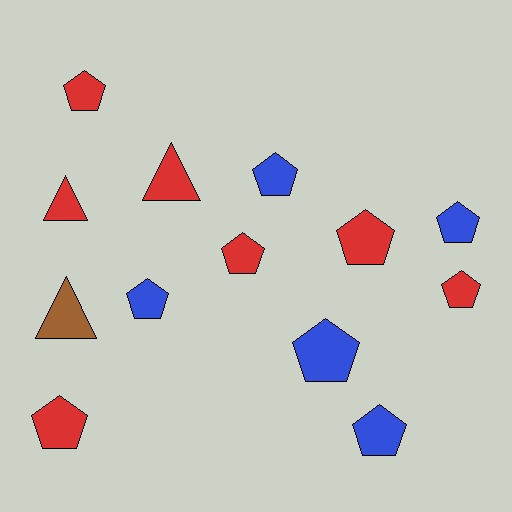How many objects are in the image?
There are 13 objects.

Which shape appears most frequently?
Pentagon, with 10 objects.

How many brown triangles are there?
There is 1 brown triangle.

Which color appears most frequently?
Red, with 7 objects.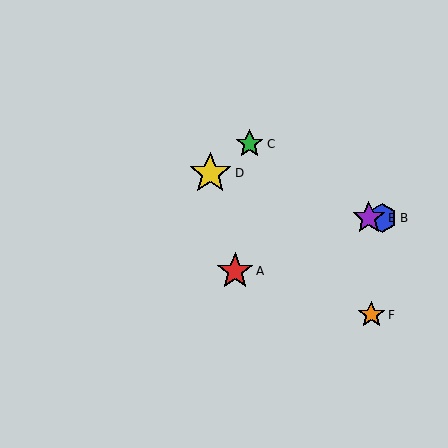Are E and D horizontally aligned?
No, E is at y≈218 and D is at y≈173.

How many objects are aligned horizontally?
2 objects (B, E) are aligned horizontally.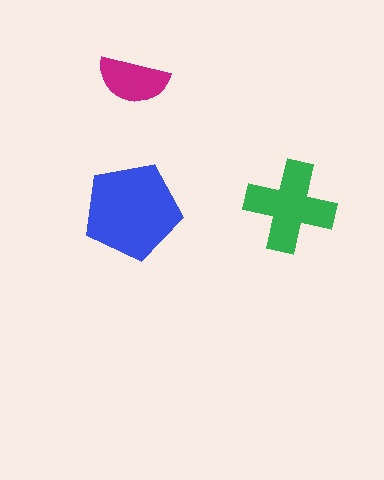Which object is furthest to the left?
The blue pentagon is leftmost.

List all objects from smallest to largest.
The magenta semicircle, the green cross, the blue pentagon.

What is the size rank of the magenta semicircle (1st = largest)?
3rd.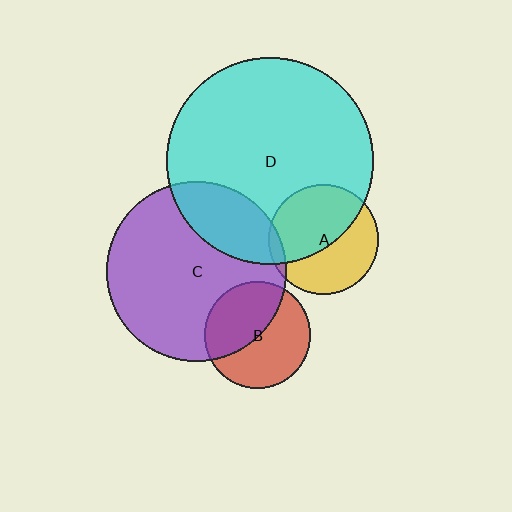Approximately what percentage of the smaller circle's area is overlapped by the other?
Approximately 5%.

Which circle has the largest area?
Circle D (cyan).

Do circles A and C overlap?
Yes.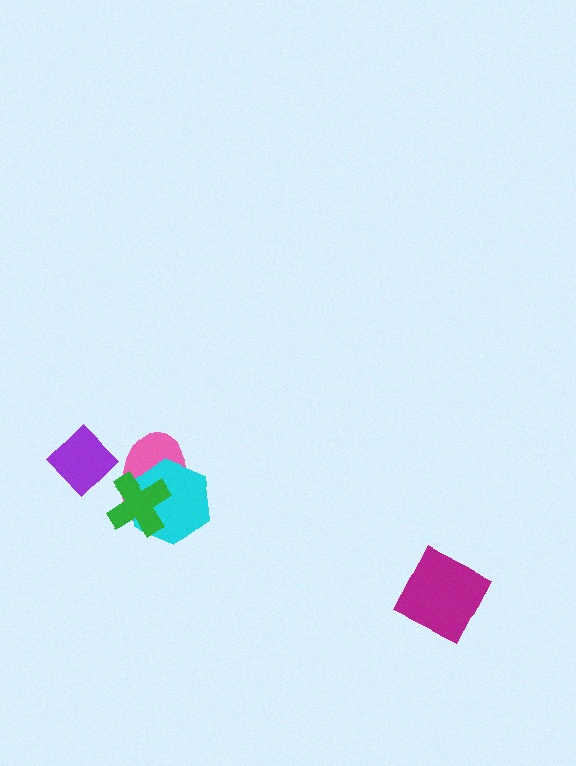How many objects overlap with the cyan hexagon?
2 objects overlap with the cyan hexagon.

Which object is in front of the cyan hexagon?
The green cross is in front of the cyan hexagon.